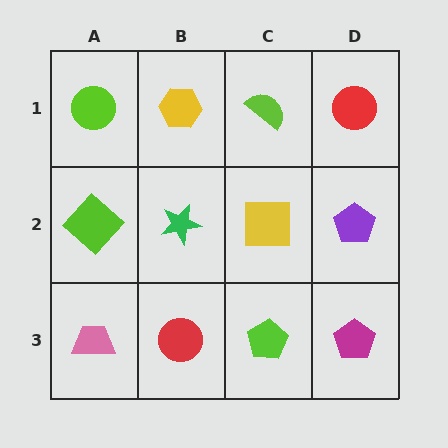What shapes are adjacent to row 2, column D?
A red circle (row 1, column D), a magenta pentagon (row 3, column D), a yellow square (row 2, column C).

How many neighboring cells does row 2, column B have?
4.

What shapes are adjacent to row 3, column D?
A purple pentagon (row 2, column D), a lime pentagon (row 3, column C).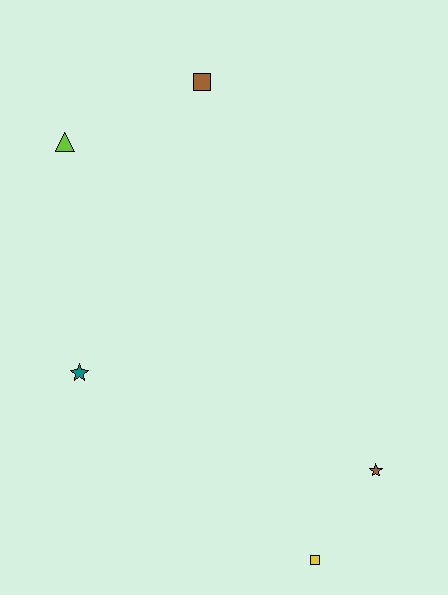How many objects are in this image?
There are 5 objects.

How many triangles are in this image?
There is 1 triangle.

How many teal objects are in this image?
There is 1 teal object.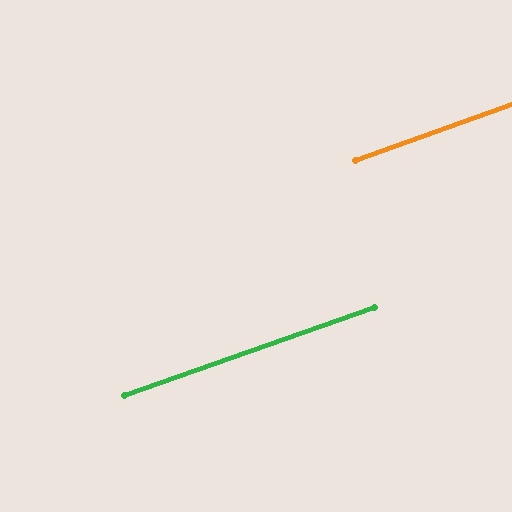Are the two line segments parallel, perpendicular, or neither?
Parallel — their directions differ by only 0.2°.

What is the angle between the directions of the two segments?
Approximately 0 degrees.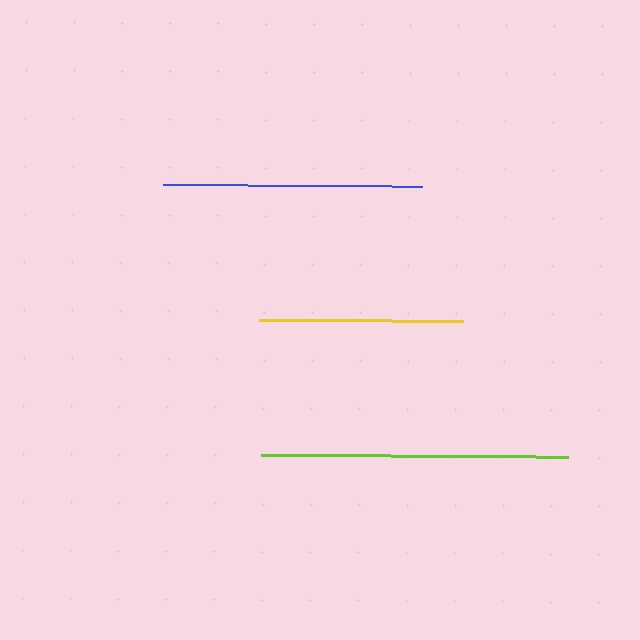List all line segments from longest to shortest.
From longest to shortest: lime, blue, yellow.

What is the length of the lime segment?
The lime segment is approximately 306 pixels long.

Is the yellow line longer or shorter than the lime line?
The lime line is longer than the yellow line.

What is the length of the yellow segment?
The yellow segment is approximately 204 pixels long.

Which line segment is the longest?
The lime line is the longest at approximately 306 pixels.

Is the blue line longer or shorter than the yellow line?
The blue line is longer than the yellow line.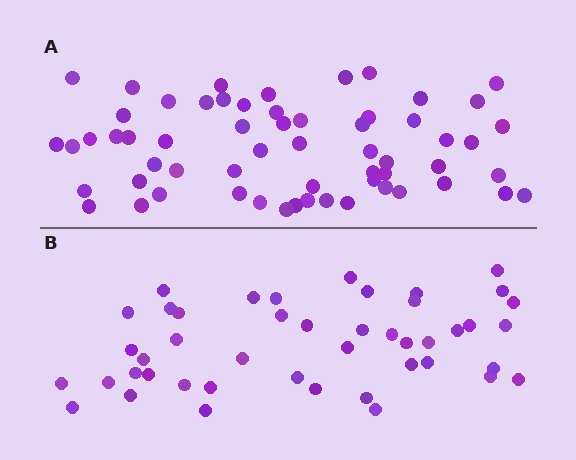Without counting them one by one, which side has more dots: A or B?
Region A (the top region) has more dots.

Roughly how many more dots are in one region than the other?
Region A has approximately 15 more dots than region B.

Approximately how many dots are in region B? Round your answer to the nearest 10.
About 40 dots. (The exact count is 45, which rounds to 40.)